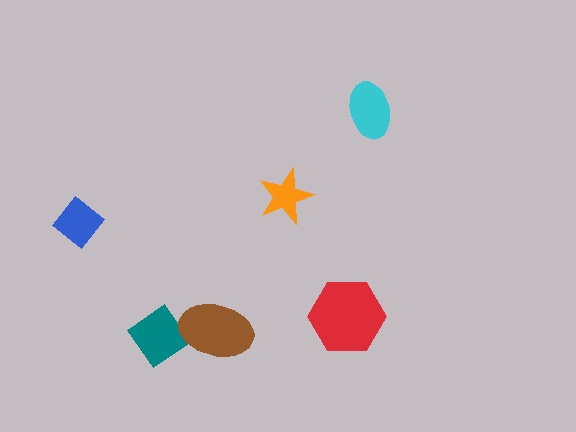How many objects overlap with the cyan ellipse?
0 objects overlap with the cyan ellipse.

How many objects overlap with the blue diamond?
0 objects overlap with the blue diamond.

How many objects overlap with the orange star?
0 objects overlap with the orange star.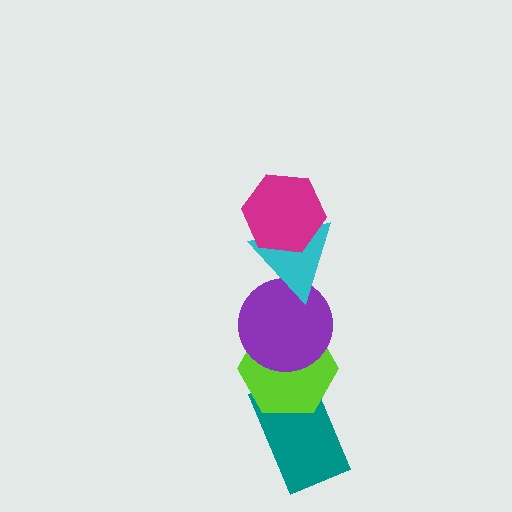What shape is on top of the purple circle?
The cyan triangle is on top of the purple circle.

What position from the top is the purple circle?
The purple circle is 3rd from the top.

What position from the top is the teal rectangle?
The teal rectangle is 5th from the top.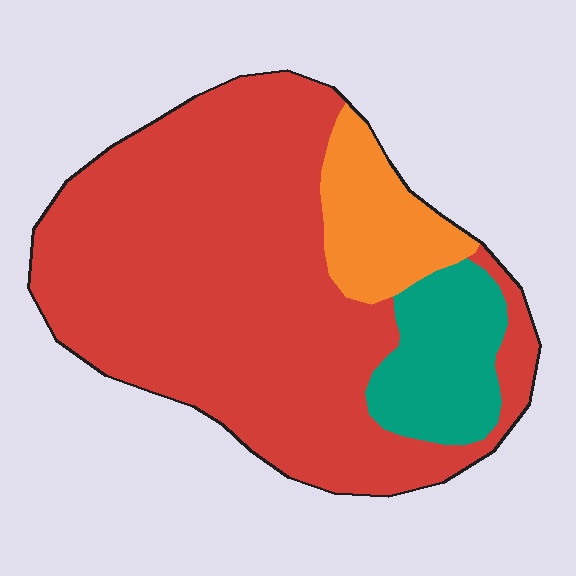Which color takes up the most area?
Red, at roughly 75%.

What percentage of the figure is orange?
Orange takes up about one eighth (1/8) of the figure.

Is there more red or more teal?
Red.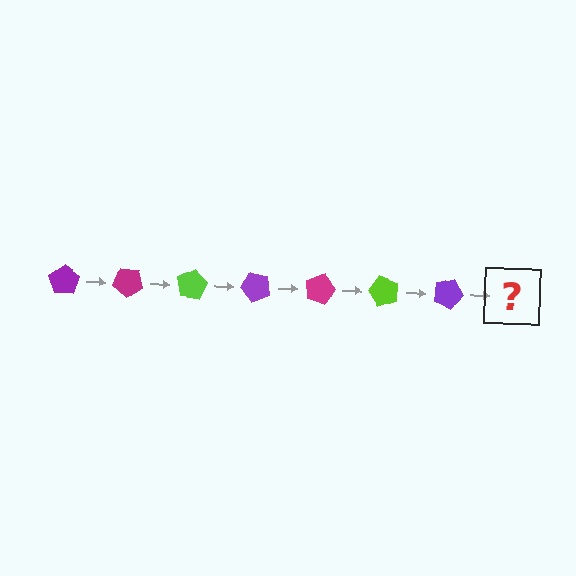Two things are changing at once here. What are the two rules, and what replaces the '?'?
The two rules are that it rotates 40 degrees each step and the color cycles through purple, magenta, and lime. The '?' should be a magenta pentagon, rotated 280 degrees from the start.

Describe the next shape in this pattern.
It should be a magenta pentagon, rotated 280 degrees from the start.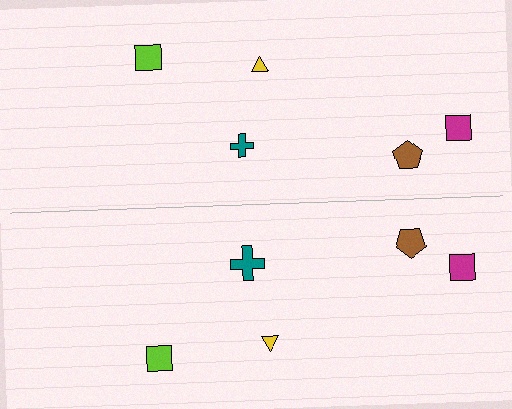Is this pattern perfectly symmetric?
No, the pattern is not perfectly symmetric. The teal cross on the bottom side has a different size than its mirror counterpart.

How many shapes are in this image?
There are 10 shapes in this image.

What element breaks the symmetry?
The teal cross on the bottom side has a different size than its mirror counterpart.